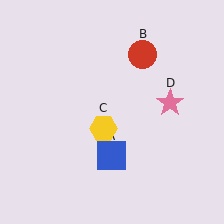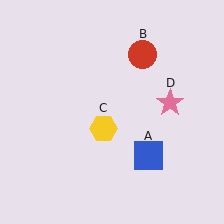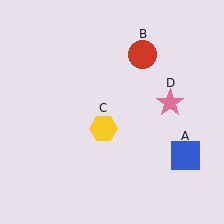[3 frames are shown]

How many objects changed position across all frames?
1 object changed position: blue square (object A).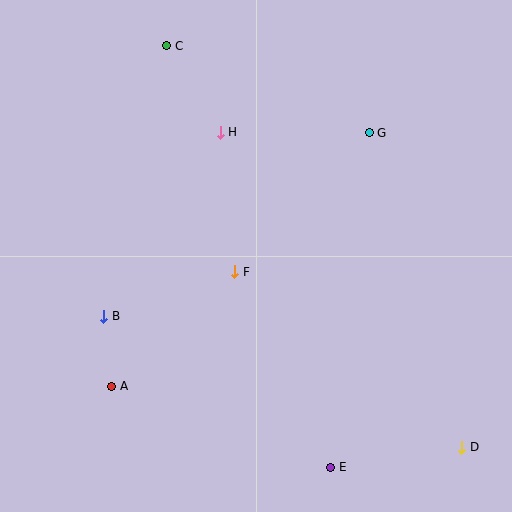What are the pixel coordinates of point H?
Point H is at (220, 132).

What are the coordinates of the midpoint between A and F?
The midpoint between A and F is at (173, 329).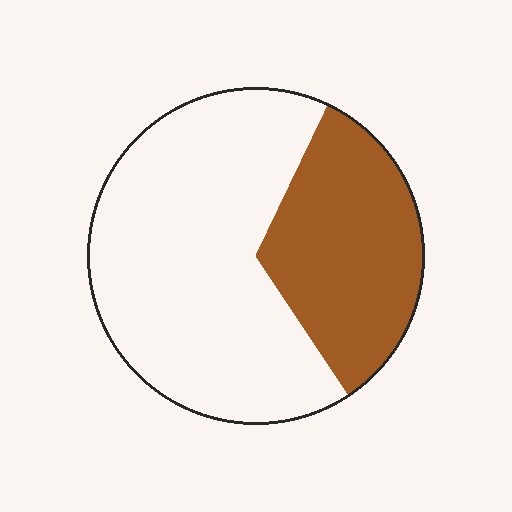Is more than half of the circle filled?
No.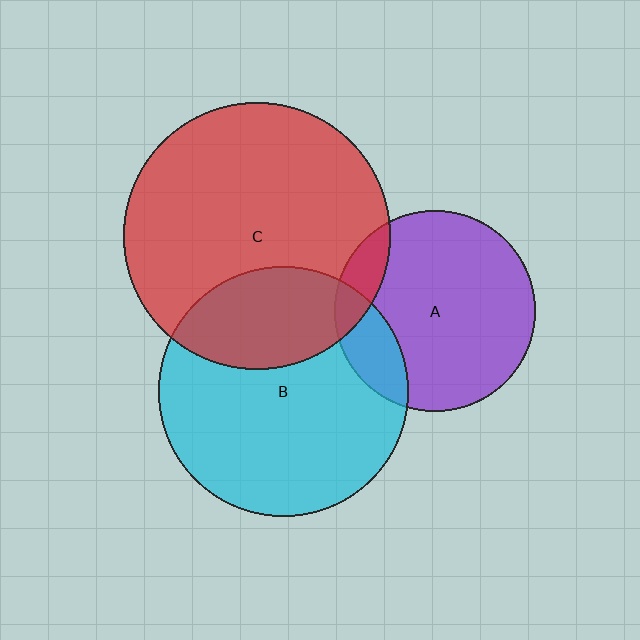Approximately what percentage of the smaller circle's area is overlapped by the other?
Approximately 30%.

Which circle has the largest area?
Circle C (red).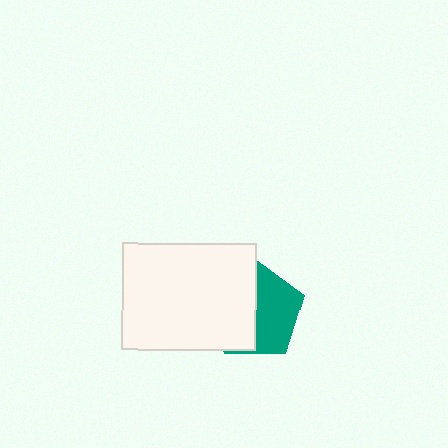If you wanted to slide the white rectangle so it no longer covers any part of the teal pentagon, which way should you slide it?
Slide it left — that is the most direct way to separate the two shapes.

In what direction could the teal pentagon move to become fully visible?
The teal pentagon could move right. That would shift it out from behind the white rectangle entirely.